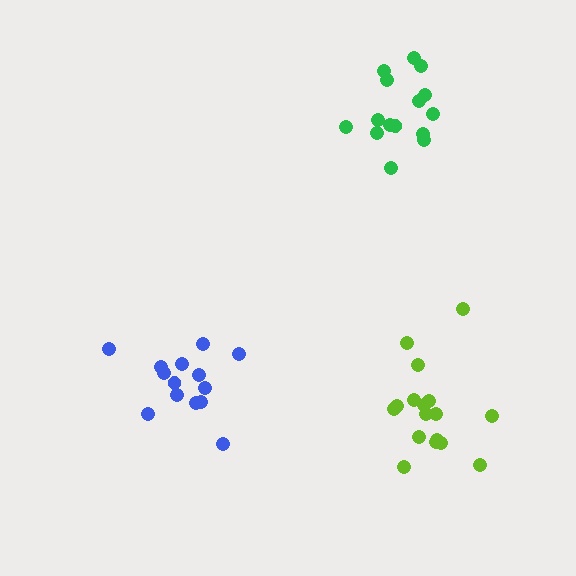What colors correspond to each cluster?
The clusters are colored: green, lime, blue.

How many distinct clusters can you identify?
There are 3 distinct clusters.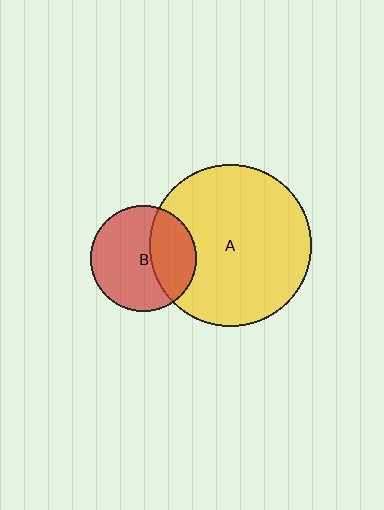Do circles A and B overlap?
Yes.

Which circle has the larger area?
Circle A (yellow).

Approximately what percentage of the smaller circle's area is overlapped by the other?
Approximately 35%.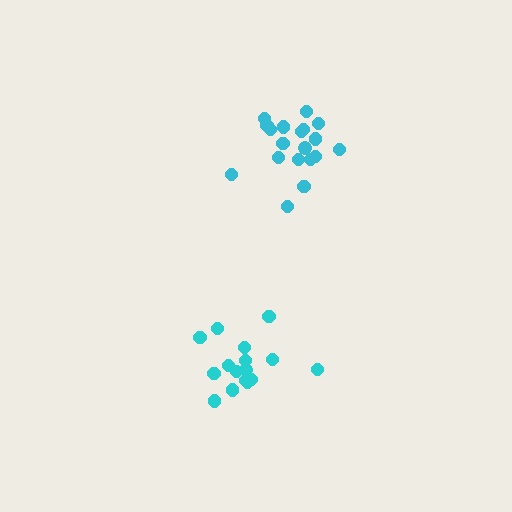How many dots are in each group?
Group 1: 19 dots, Group 2: 16 dots (35 total).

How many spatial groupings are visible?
There are 2 spatial groupings.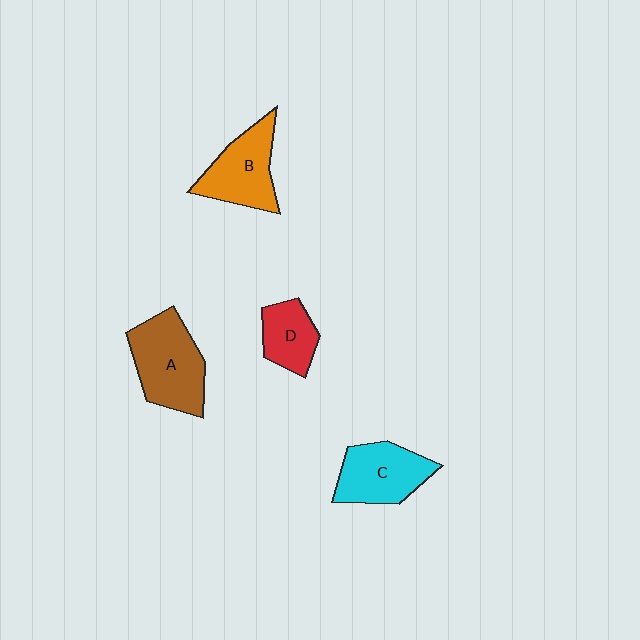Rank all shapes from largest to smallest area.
From largest to smallest: A (brown), B (orange), C (cyan), D (red).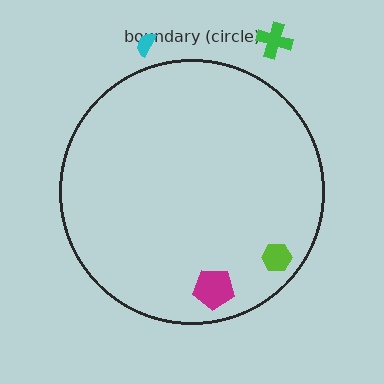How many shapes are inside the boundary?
2 inside, 2 outside.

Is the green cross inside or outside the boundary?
Outside.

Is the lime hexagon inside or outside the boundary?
Inside.